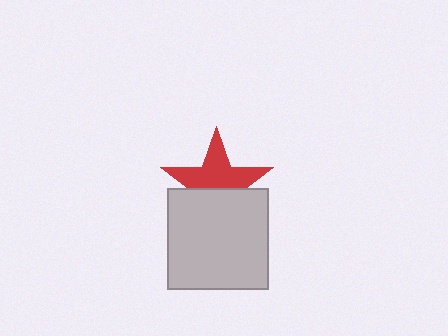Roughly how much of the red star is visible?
About half of it is visible (roughly 56%).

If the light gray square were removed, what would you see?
You would see the complete red star.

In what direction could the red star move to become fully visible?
The red star could move up. That would shift it out from behind the light gray square entirely.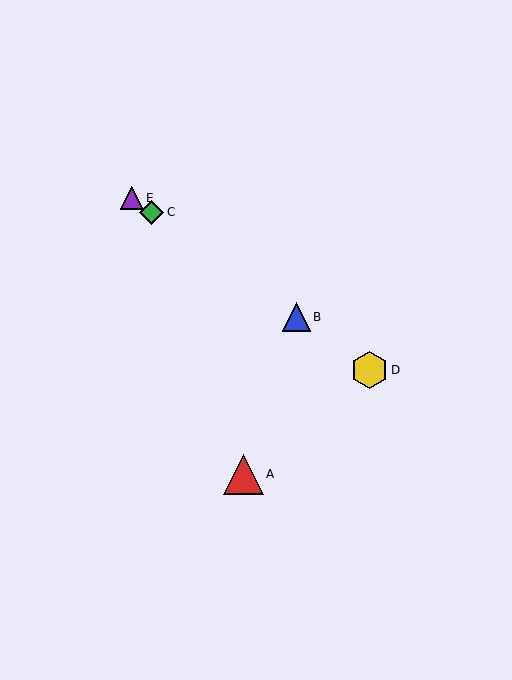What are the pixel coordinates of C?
Object C is at (152, 212).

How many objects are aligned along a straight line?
4 objects (B, C, D, E) are aligned along a straight line.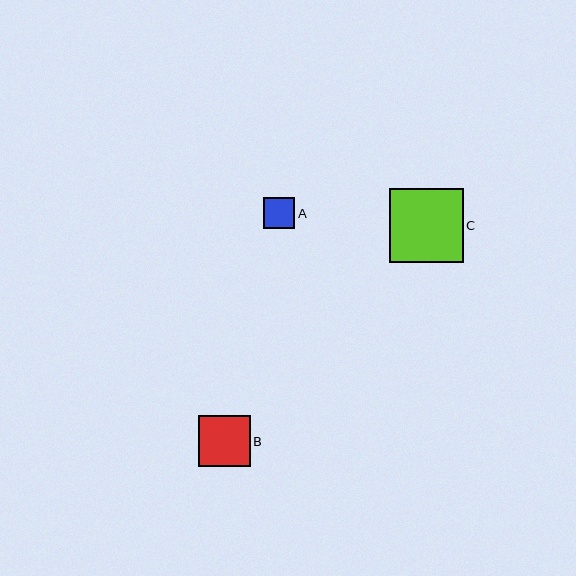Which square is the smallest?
Square A is the smallest with a size of approximately 31 pixels.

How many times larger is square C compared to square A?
Square C is approximately 2.4 times the size of square A.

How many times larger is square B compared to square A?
Square B is approximately 1.7 times the size of square A.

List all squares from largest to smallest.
From largest to smallest: C, B, A.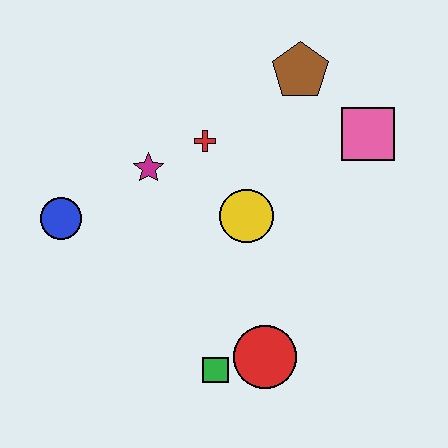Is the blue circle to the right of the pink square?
No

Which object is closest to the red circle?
The green square is closest to the red circle.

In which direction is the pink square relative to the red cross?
The pink square is to the right of the red cross.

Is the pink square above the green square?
Yes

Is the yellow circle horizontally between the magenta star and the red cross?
No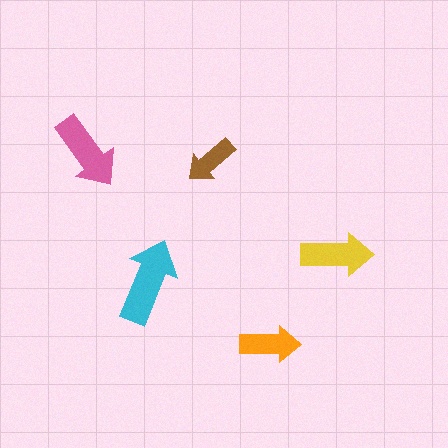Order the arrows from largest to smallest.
the cyan one, the pink one, the yellow one, the orange one, the brown one.